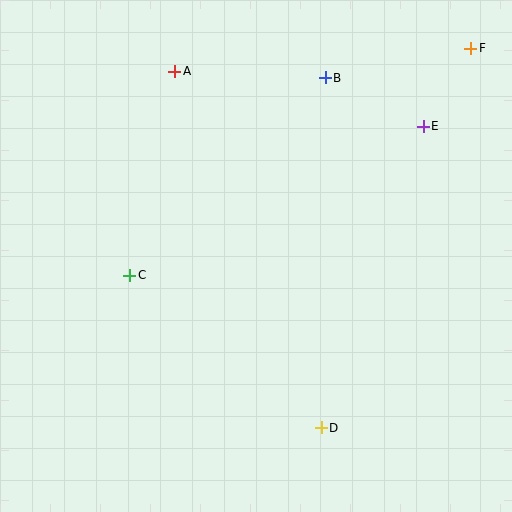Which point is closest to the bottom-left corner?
Point C is closest to the bottom-left corner.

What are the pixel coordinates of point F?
Point F is at (471, 48).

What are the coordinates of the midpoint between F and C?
The midpoint between F and C is at (300, 162).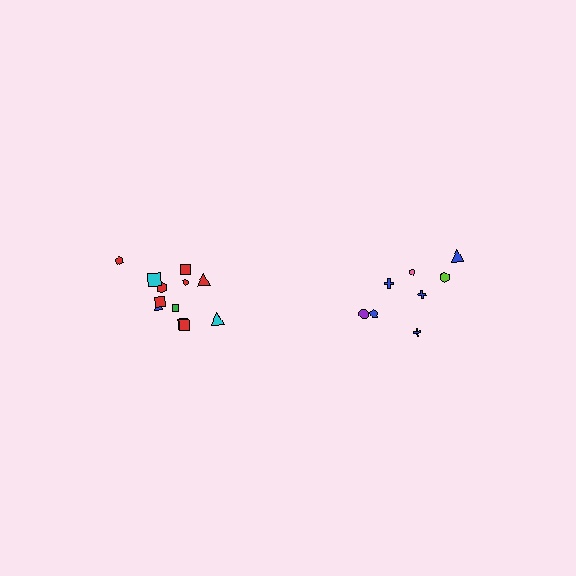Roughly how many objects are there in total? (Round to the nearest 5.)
Roughly 20 objects in total.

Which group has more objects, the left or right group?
The left group.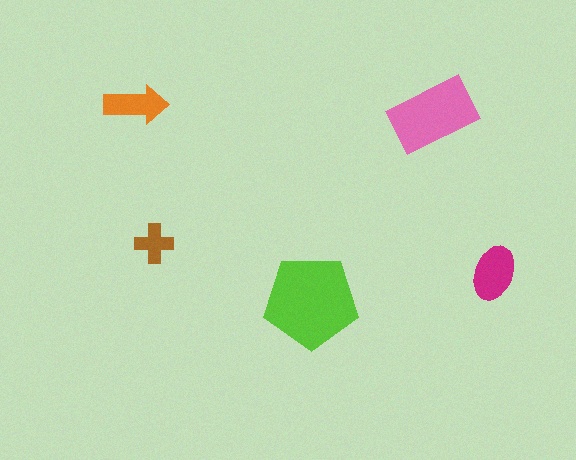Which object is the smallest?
The brown cross.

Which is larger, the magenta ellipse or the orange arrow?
The magenta ellipse.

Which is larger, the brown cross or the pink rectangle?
The pink rectangle.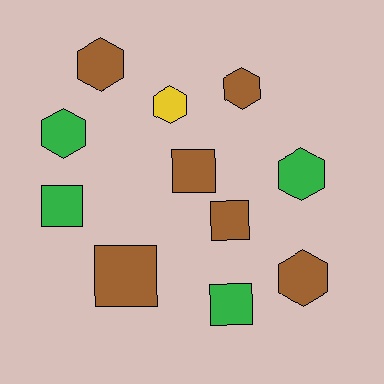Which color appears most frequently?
Brown, with 6 objects.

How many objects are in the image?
There are 11 objects.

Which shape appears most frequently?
Hexagon, with 6 objects.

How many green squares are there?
There are 2 green squares.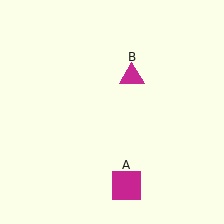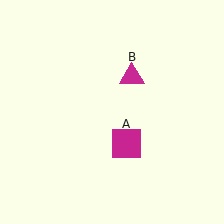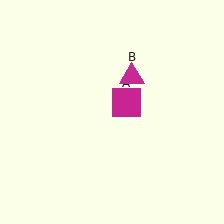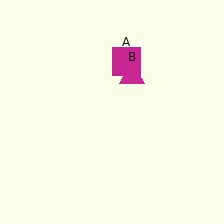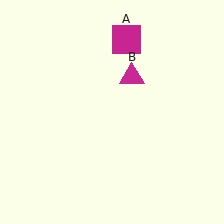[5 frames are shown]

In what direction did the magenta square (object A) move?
The magenta square (object A) moved up.